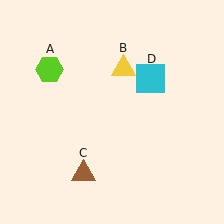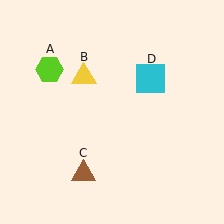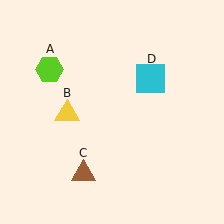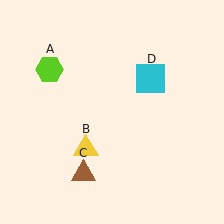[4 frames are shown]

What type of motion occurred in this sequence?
The yellow triangle (object B) rotated counterclockwise around the center of the scene.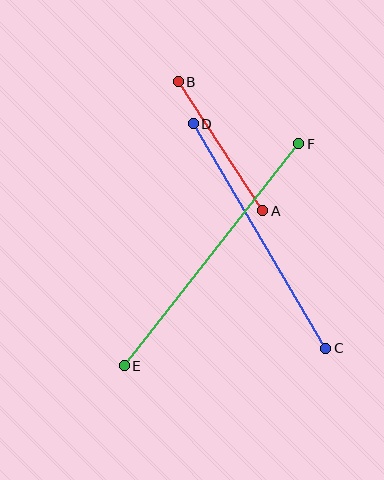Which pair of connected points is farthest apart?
Points E and F are farthest apart.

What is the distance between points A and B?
The distance is approximately 155 pixels.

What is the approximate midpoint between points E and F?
The midpoint is at approximately (211, 255) pixels.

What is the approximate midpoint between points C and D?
The midpoint is at approximately (260, 236) pixels.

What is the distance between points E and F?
The distance is approximately 282 pixels.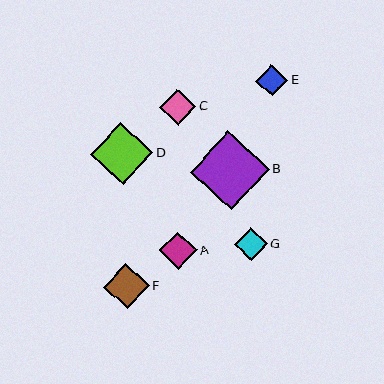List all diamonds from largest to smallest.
From largest to smallest: B, D, F, A, C, G, E.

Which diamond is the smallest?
Diamond E is the smallest with a size of approximately 32 pixels.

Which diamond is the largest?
Diamond B is the largest with a size of approximately 79 pixels.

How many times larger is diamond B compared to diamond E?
Diamond B is approximately 2.5 times the size of diamond E.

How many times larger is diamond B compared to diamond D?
Diamond B is approximately 1.3 times the size of diamond D.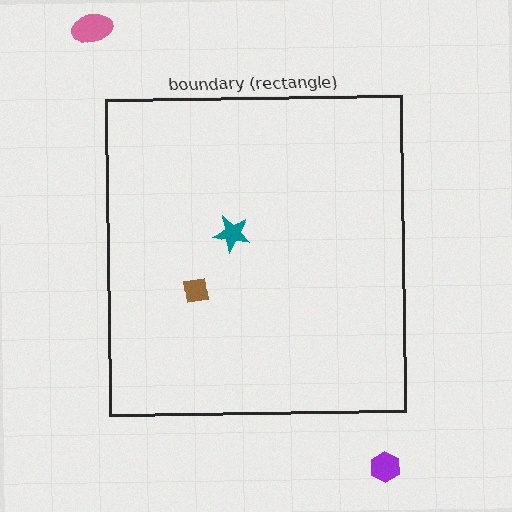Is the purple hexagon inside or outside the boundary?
Outside.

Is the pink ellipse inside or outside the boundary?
Outside.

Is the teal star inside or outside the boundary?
Inside.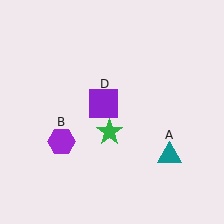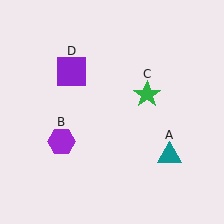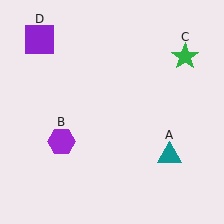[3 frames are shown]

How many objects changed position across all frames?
2 objects changed position: green star (object C), purple square (object D).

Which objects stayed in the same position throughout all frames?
Teal triangle (object A) and purple hexagon (object B) remained stationary.